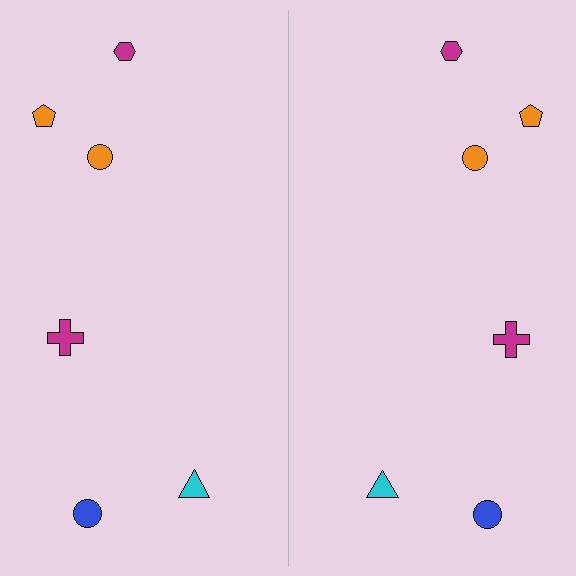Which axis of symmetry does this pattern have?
The pattern has a vertical axis of symmetry running through the center of the image.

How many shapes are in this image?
There are 12 shapes in this image.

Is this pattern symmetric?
Yes, this pattern has bilateral (reflection) symmetry.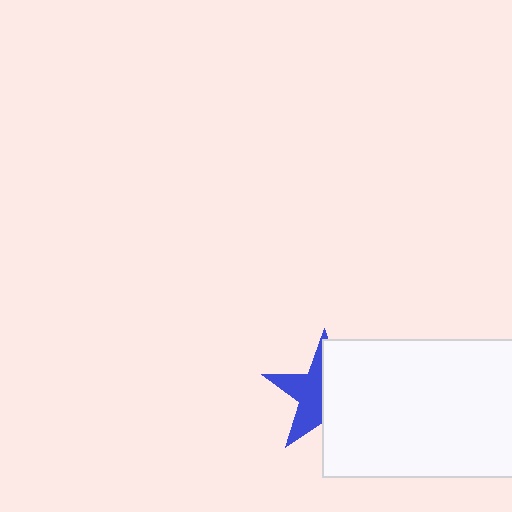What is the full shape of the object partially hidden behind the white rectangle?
The partially hidden object is a blue star.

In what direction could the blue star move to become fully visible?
The blue star could move left. That would shift it out from behind the white rectangle entirely.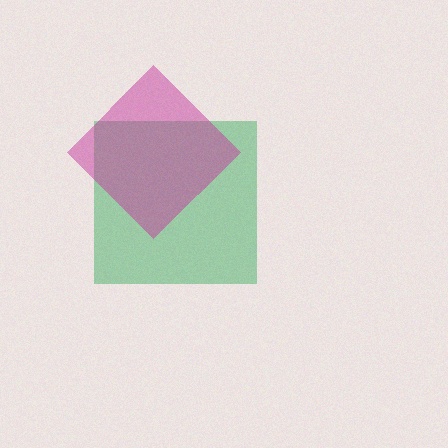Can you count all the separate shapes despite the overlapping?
Yes, there are 2 separate shapes.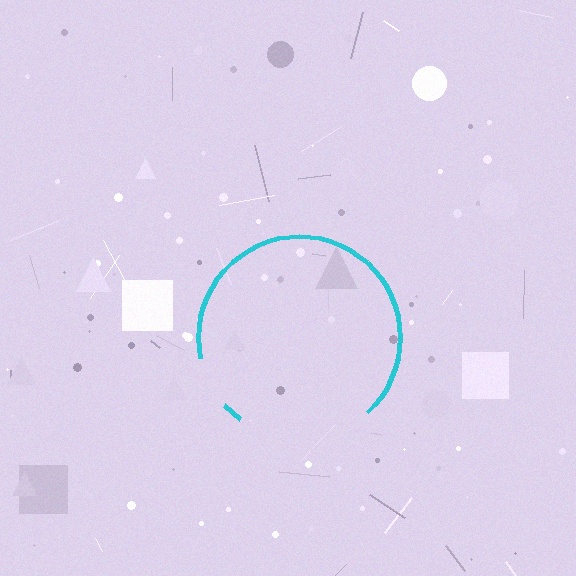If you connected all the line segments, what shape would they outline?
They would outline a circle.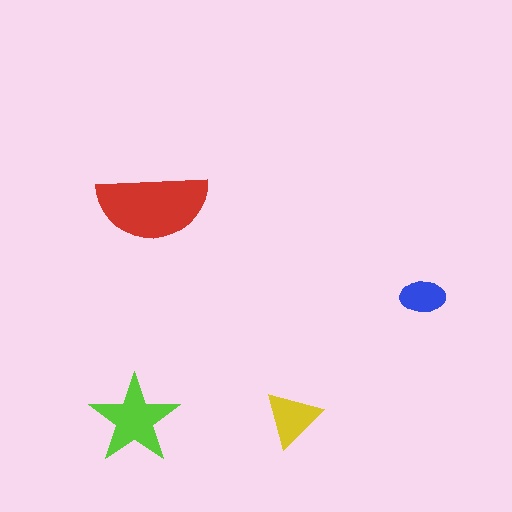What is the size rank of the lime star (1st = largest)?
2nd.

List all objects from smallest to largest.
The blue ellipse, the yellow triangle, the lime star, the red semicircle.